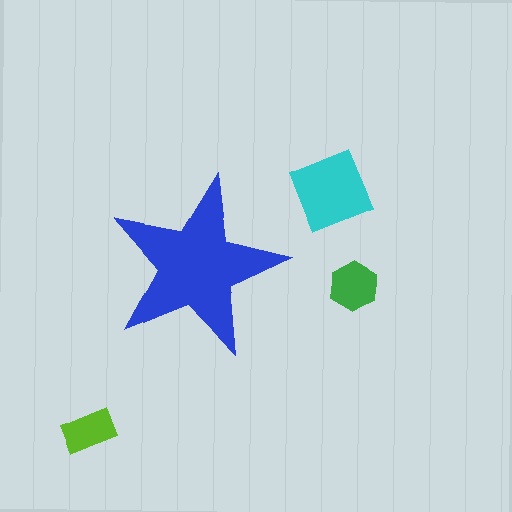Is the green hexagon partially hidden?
No, the green hexagon is fully visible.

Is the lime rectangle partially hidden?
No, the lime rectangle is fully visible.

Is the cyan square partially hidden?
No, the cyan square is fully visible.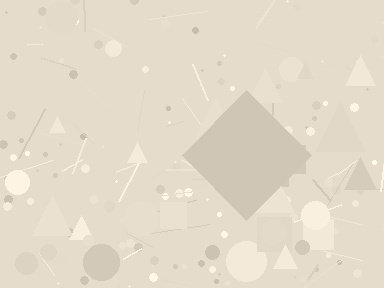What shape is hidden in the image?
A diamond is hidden in the image.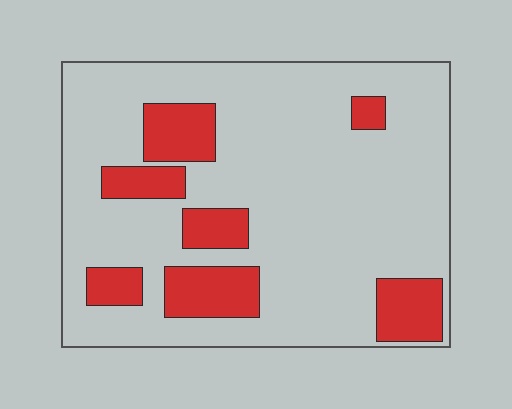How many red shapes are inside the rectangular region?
7.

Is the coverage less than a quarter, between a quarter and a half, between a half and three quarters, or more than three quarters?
Less than a quarter.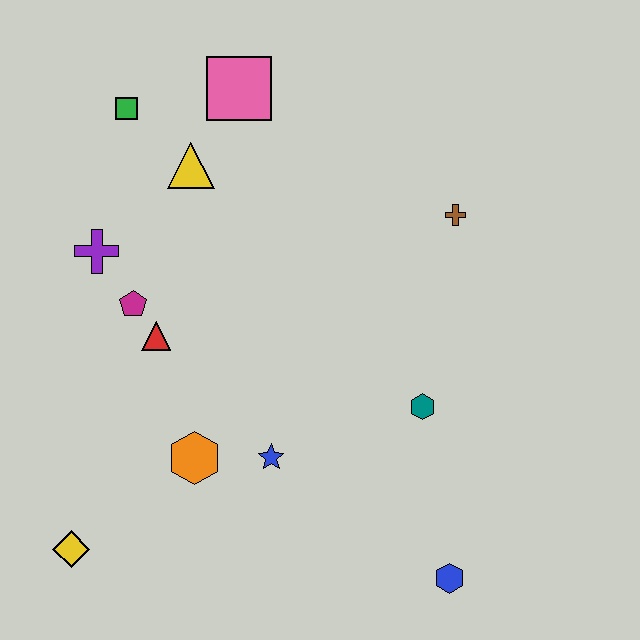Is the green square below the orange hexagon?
No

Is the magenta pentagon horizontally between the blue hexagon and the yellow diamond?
Yes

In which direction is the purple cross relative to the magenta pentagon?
The purple cross is above the magenta pentagon.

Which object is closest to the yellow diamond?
The orange hexagon is closest to the yellow diamond.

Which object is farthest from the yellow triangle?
The blue hexagon is farthest from the yellow triangle.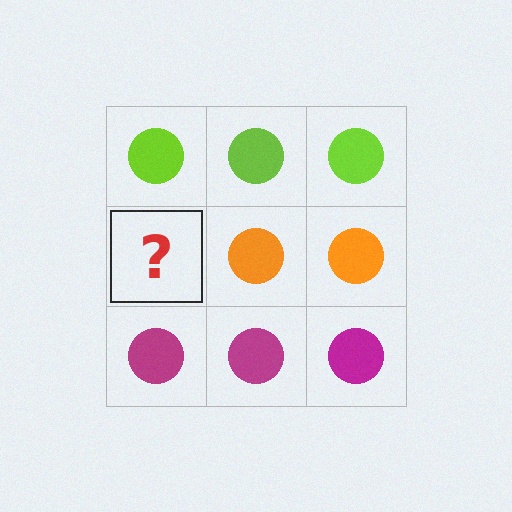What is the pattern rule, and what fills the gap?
The rule is that each row has a consistent color. The gap should be filled with an orange circle.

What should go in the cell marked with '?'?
The missing cell should contain an orange circle.